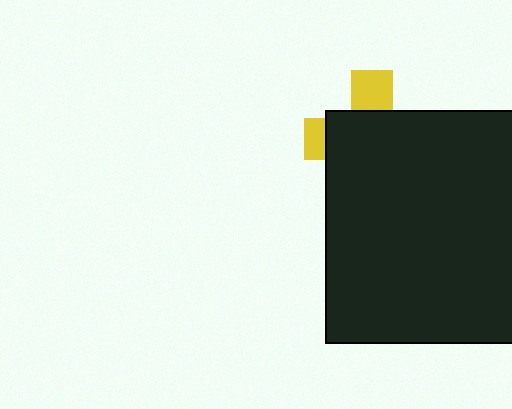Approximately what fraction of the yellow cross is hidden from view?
Roughly 74% of the yellow cross is hidden behind the black rectangle.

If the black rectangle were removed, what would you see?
You would see the complete yellow cross.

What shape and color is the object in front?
The object in front is a black rectangle.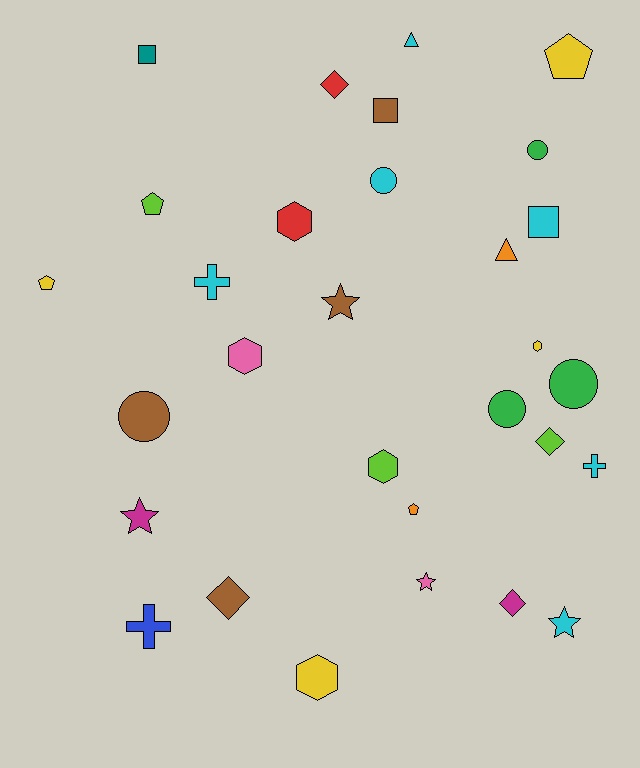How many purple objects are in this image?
There are no purple objects.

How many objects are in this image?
There are 30 objects.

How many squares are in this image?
There are 3 squares.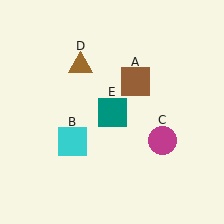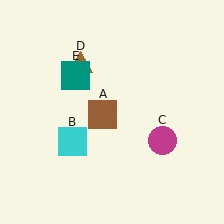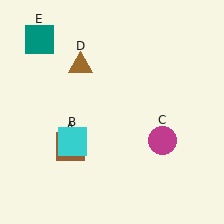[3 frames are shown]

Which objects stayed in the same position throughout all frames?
Cyan square (object B) and magenta circle (object C) and brown triangle (object D) remained stationary.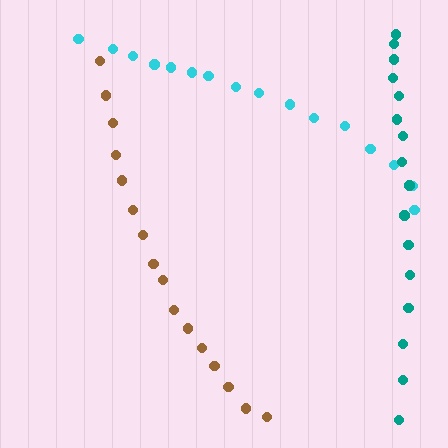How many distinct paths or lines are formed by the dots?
There are 3 distinct paths.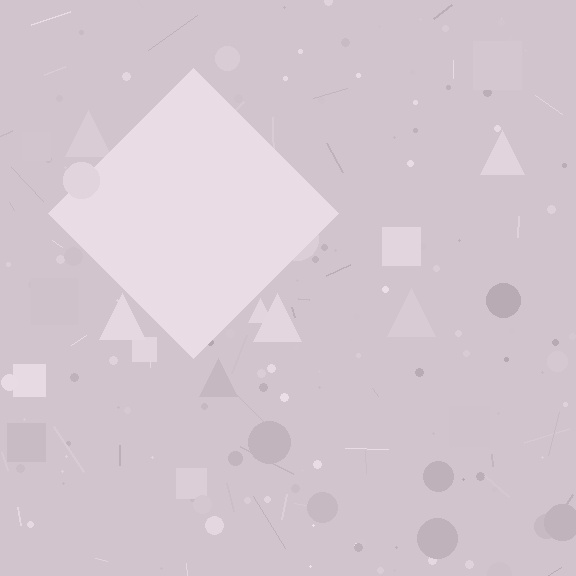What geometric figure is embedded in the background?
A diamond is embedded in the background.